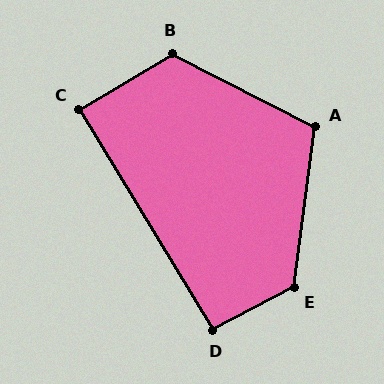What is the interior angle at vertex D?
Approximately 94 degrees (approximately right).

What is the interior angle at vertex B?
Approximately 122 degrees (obtuse).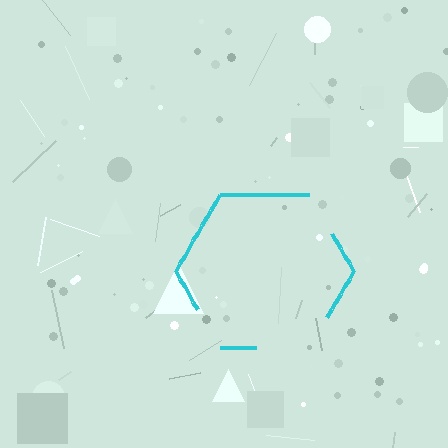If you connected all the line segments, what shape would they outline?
They would outline a hexagon.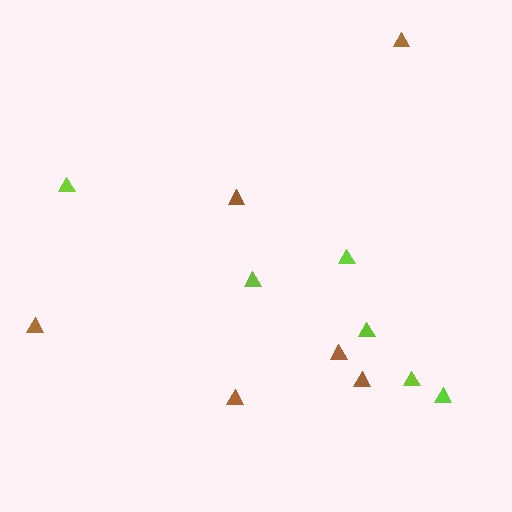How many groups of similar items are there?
There are 2 groups: one group of lime triangles (6) and one group of brown triangles (6).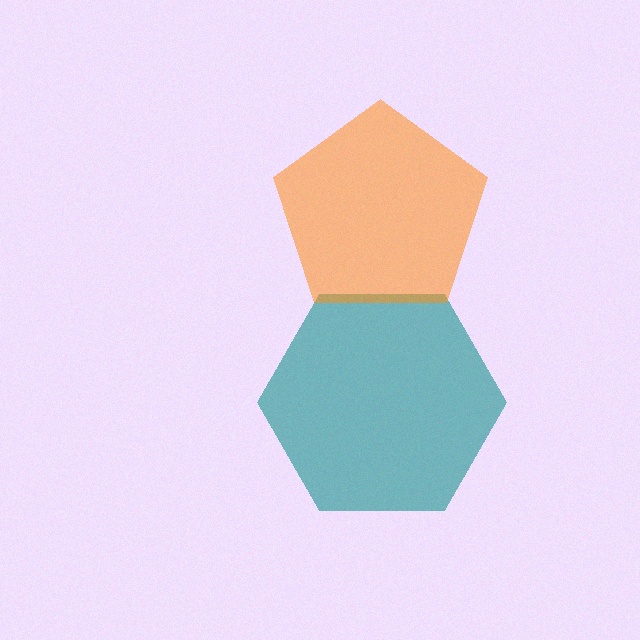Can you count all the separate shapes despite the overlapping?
Yes, there are 2 separate shapes.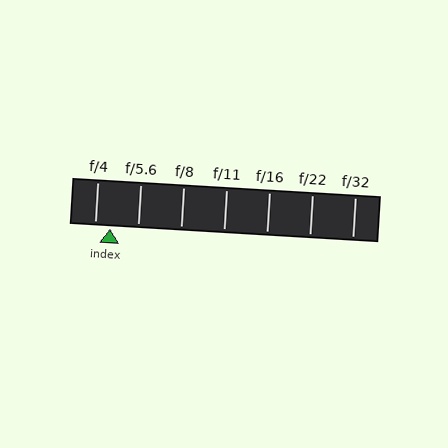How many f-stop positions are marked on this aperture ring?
There are 7 f-stop positions marked.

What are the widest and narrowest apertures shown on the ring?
The widest aperture shown is f/4 and the narrowest is f/32.